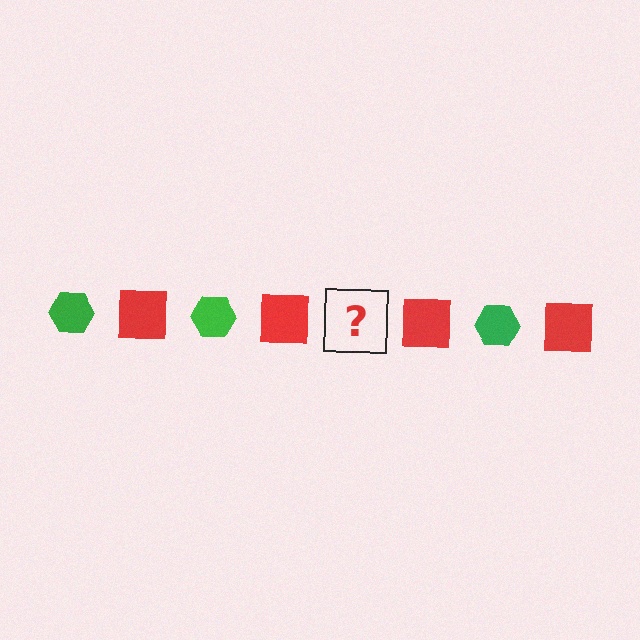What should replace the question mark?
The question mark should be replaced with a green hexagon.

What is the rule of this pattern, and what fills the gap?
The rule is that the pattern alternates between green hexagon and red square. The gap should be filled with a green hexagon.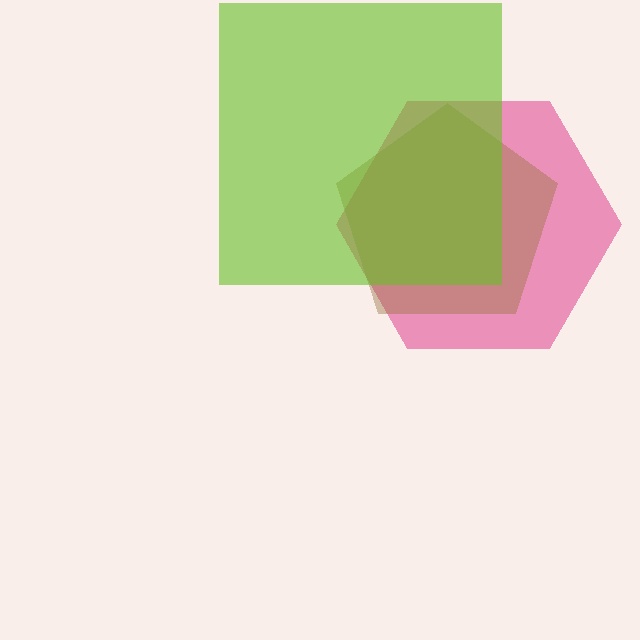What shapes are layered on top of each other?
The layered shapes are: a pink hexagon, a brown pentagon, a lime square.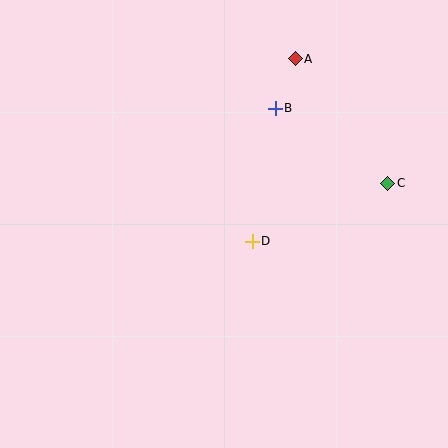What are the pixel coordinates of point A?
Point A is at (295, 59).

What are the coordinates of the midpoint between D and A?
The midpoint between D and A is at (274, 150).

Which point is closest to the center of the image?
Point D at (252, 241) is closest to the center.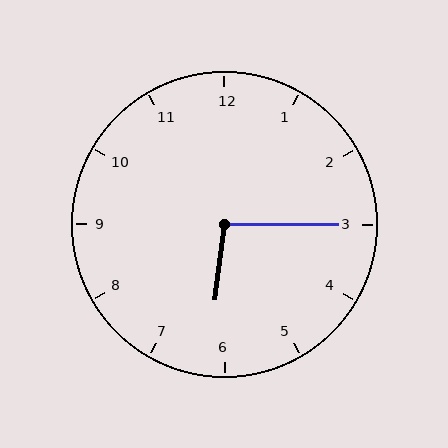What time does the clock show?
6:15.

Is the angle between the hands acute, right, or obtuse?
It is obtuse.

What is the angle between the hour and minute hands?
Approximately 98 degrees.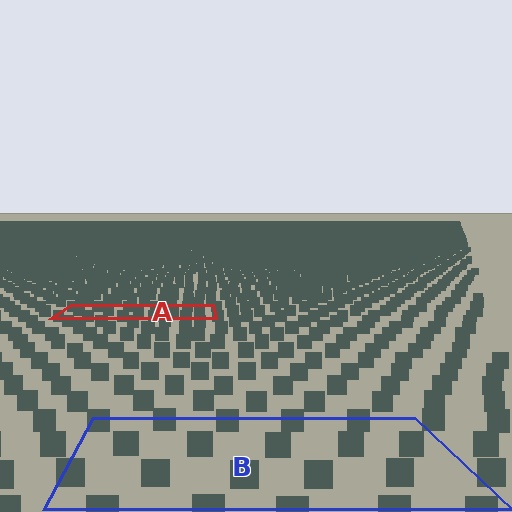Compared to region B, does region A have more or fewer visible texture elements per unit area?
Region A has more texture elements per unit area — they are packed more densely because it is farther away.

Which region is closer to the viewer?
Region B is closer. The texture elements there are larger and more spread out.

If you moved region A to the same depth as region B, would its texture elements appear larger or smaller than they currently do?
They would appear larger. At a closer depth, the same texture elements are projected at a bigger on-screen size.